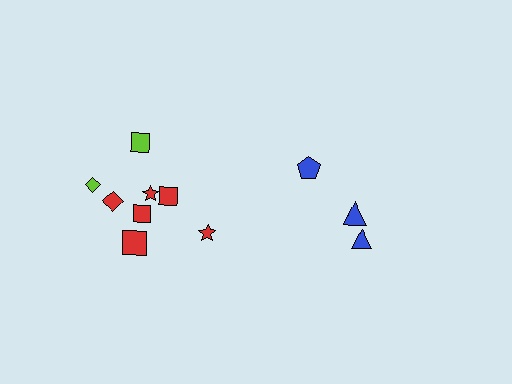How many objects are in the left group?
There are 8 objects.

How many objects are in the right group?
There are 3 objects.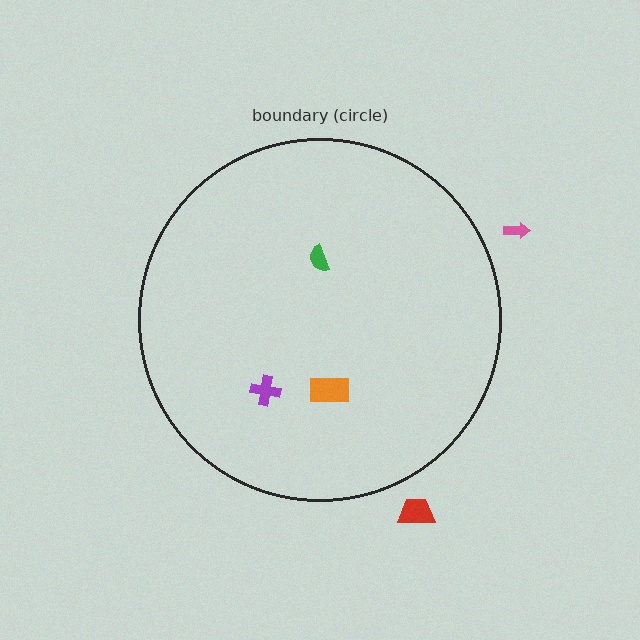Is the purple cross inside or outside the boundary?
Inside.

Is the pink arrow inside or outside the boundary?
Outside.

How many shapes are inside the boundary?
3 inside, 2 outside.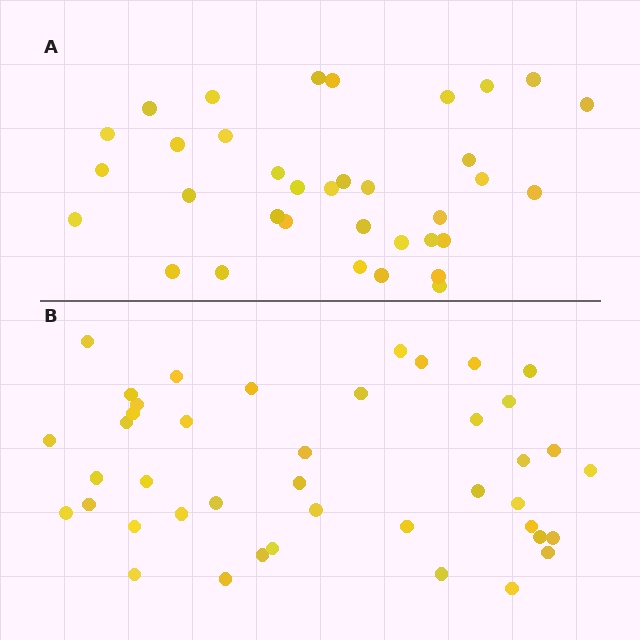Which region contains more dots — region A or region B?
Region B (the bottom region) has more dots.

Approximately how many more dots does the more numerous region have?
Region B has roughly 8 or so more dots than region A.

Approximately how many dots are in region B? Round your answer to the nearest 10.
About 40 dots. (The exact count is 42, which rounds to 40.)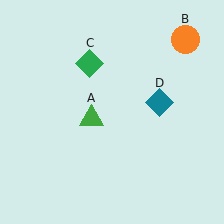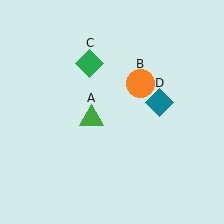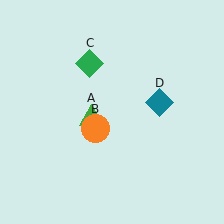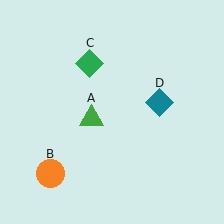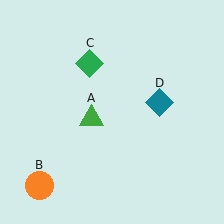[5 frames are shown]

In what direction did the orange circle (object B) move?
The orange circle (object B) moved down and to the left.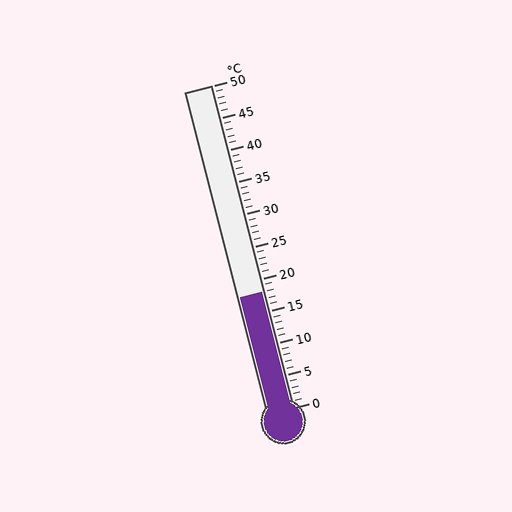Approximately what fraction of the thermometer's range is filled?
The thermometer is filled to approximately 35% of its range.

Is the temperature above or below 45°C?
The temperature is below 45°C.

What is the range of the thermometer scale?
The thermometer scale ranges from 0°C to 50°C.